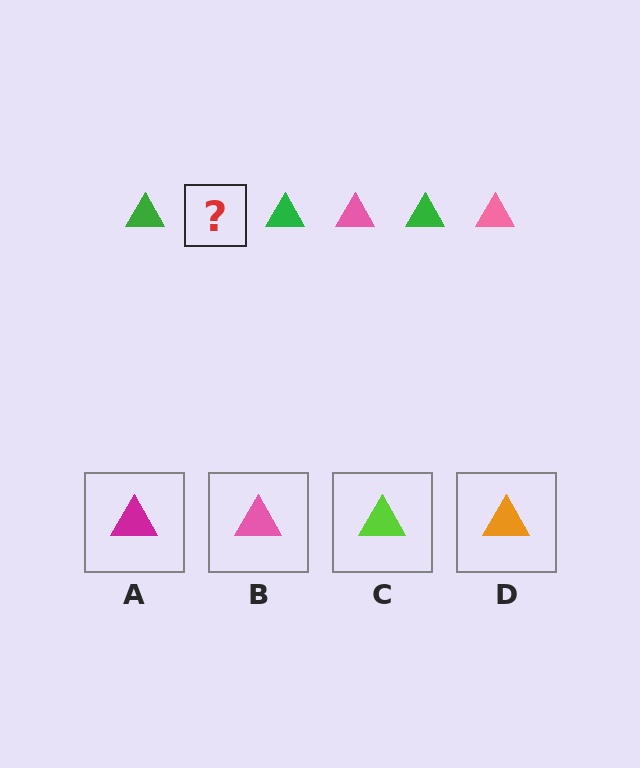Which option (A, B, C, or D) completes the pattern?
B.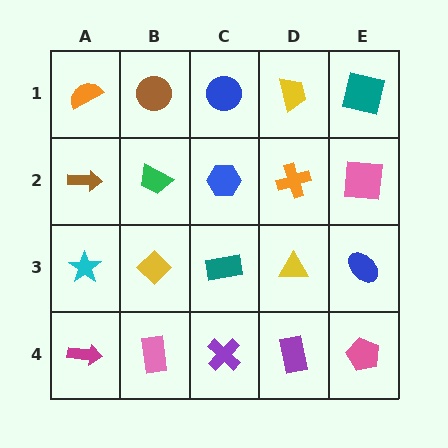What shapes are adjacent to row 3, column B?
A green trapezoid (row 2, column B), a pink rectangle (row 4, column B), a cyan star (row 3, column A), a teal rectangle (row 3, column C).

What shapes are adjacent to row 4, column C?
A teal rectangle (row 3, column C), a pink rectangle (row 4, column B), a purple rectangle (row 4, column D).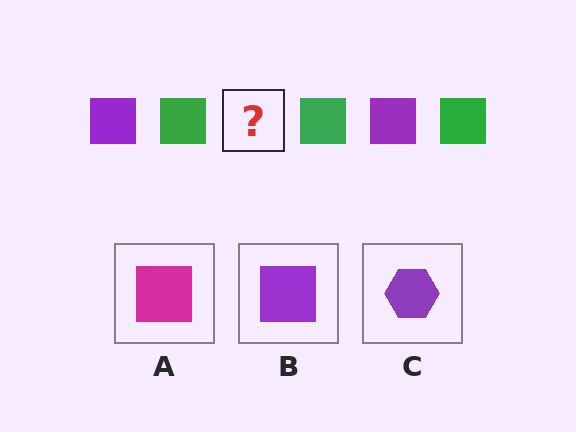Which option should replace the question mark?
Option B.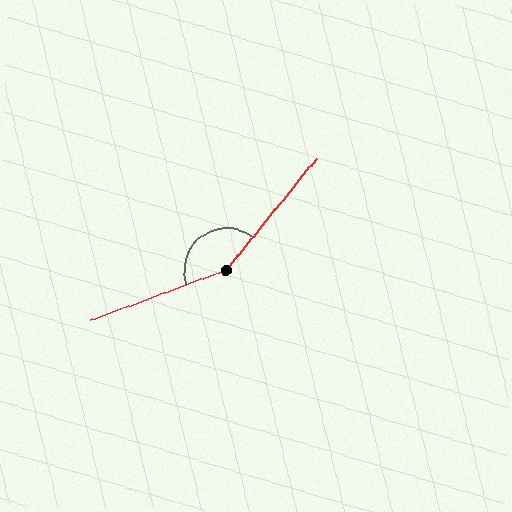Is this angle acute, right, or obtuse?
It is obtuse.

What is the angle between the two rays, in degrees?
Approximately 149 degrees.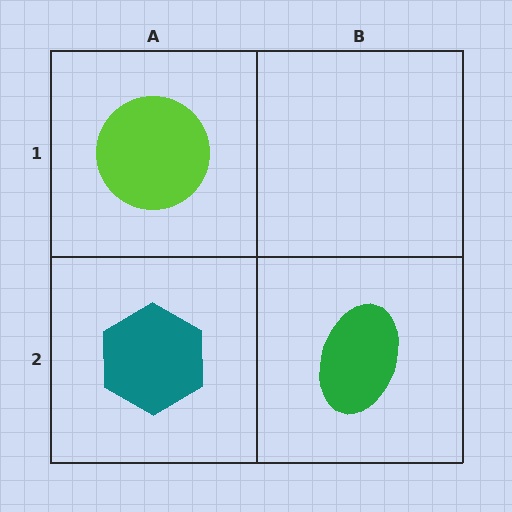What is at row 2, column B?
A green ellipse.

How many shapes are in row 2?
2 shapes.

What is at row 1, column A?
A lime circle.